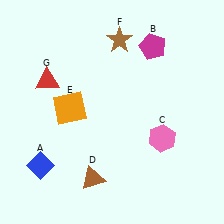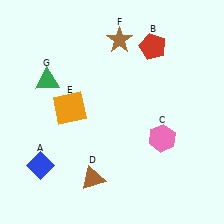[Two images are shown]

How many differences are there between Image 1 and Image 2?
There are 2 differences between the two images.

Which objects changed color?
B changed from magenta to red. G changed from red to green.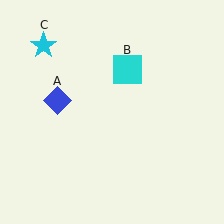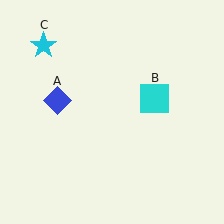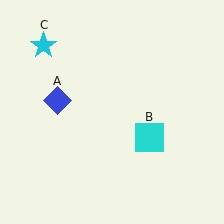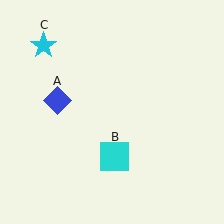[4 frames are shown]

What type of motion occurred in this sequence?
The cyan square (object B) rotated clockwise around the center of the scene.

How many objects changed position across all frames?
1 object changed position: cyan square (object B).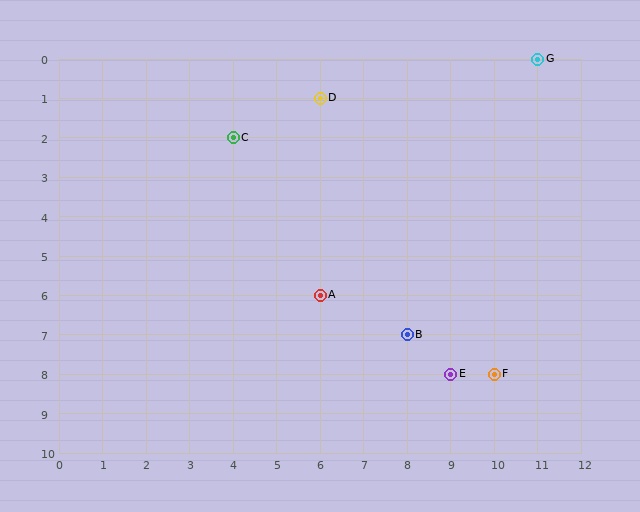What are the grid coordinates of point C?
Point C is at grid coordinates (4, 2).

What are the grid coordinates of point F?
Point F is at grid coordinates (10, 8).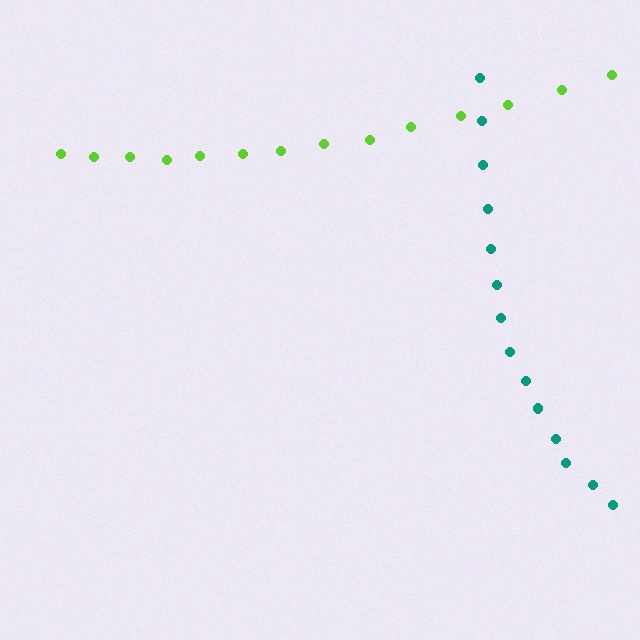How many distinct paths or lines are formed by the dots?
There are 2 distinct paths.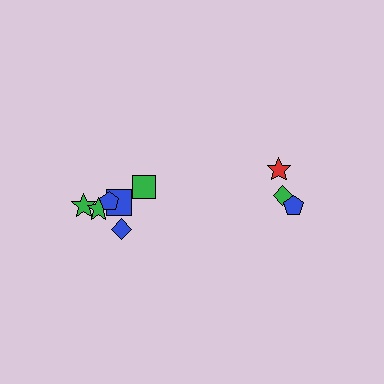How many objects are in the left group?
There are 6 objects.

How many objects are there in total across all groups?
There are 9 objects.